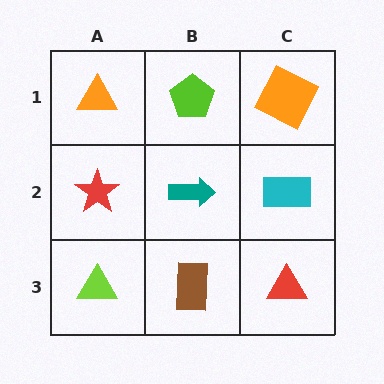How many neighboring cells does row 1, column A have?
2.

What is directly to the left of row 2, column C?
A teal arrow.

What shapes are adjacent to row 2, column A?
An orange triangle (row 1, column A), a lime triangle (row 3, column A), a teal arrow (row 2, column B).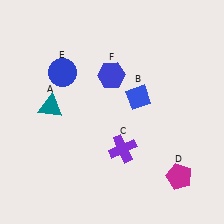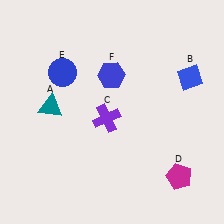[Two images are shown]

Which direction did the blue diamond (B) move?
The blue diamond (B) moved right.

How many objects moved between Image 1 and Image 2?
2 objects moved between the two images.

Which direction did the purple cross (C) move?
The purple cross (C) moved up.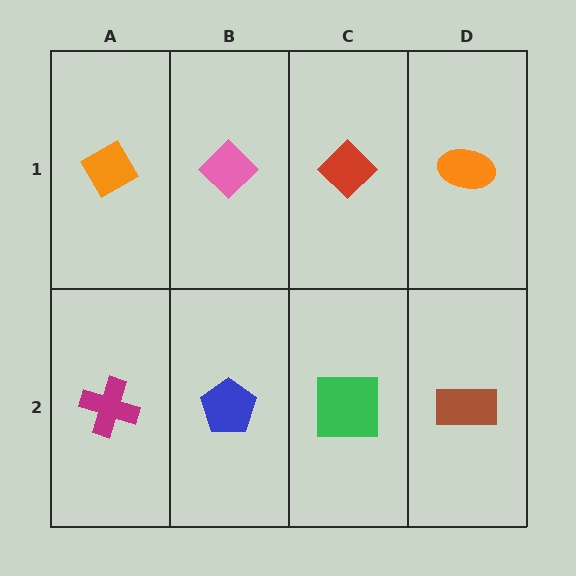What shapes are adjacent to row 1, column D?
A brown rectangle (row 2, column D), a red diamond (row 1, column C).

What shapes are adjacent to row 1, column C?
A green square (row 2, column C), a pink diamond (row 1, column B), an orange ellipse (row 1, column D).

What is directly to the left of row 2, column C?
A blue pentagon.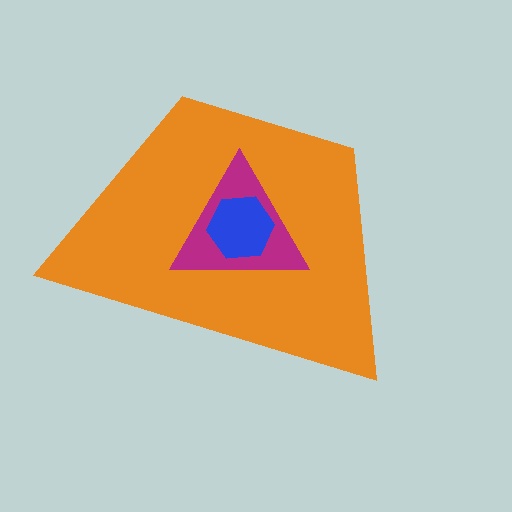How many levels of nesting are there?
3.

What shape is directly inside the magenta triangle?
The blue hexagon.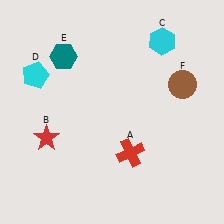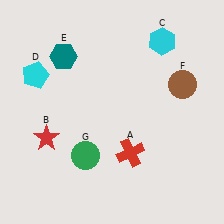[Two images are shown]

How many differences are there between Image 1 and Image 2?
There is 1 difference between the two images.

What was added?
A green circle (G) was added in Image 2.